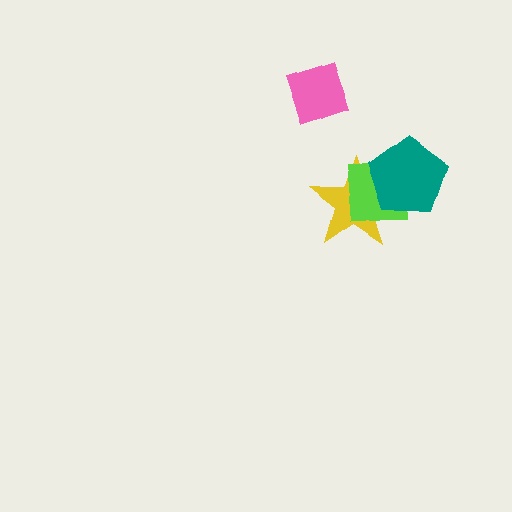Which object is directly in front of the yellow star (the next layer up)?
The lime square is directly in front of the yellow star.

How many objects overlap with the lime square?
2 objects overlap with the lime square.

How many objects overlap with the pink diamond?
0 objects overlap with the pink diamond.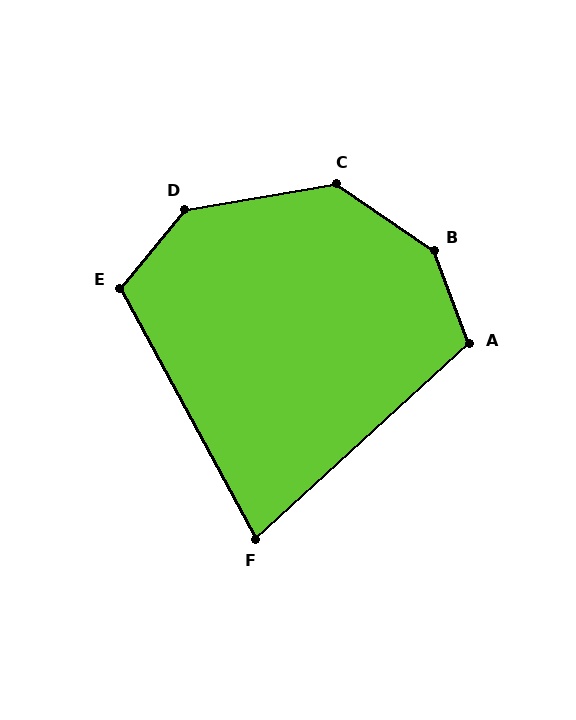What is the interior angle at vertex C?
Approximately 136 degrees (obtuse).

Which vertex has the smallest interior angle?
F, at approximately 76 degrees.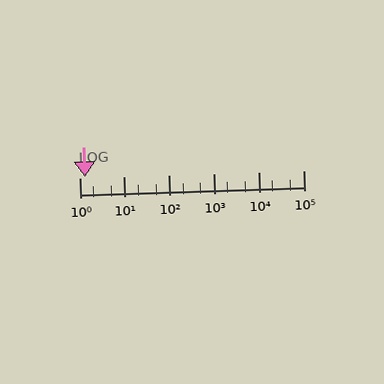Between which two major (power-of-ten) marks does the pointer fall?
The pointer is between 1 and 10.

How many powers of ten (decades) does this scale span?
The scale spans 5 decades, from 1 to 100000.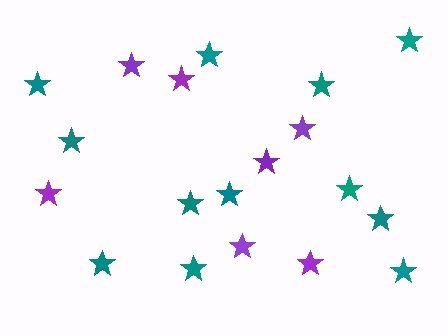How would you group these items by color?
There are 2 groups: one group of teal stars (12) and one group of purple stars (7).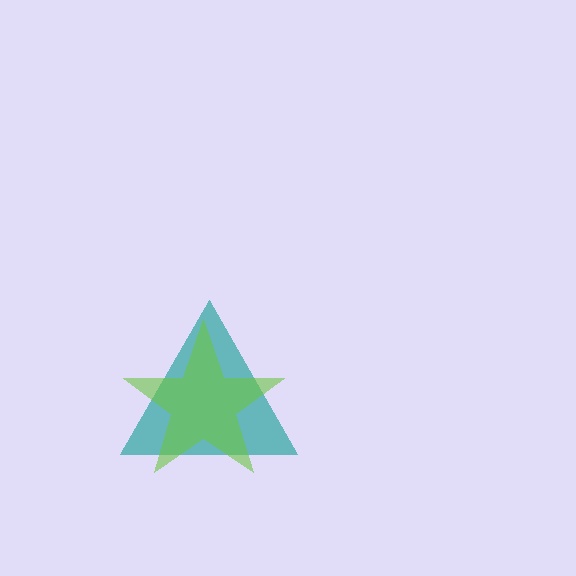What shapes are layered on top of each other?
The layered shapes are: a teal triangle, a lime star.